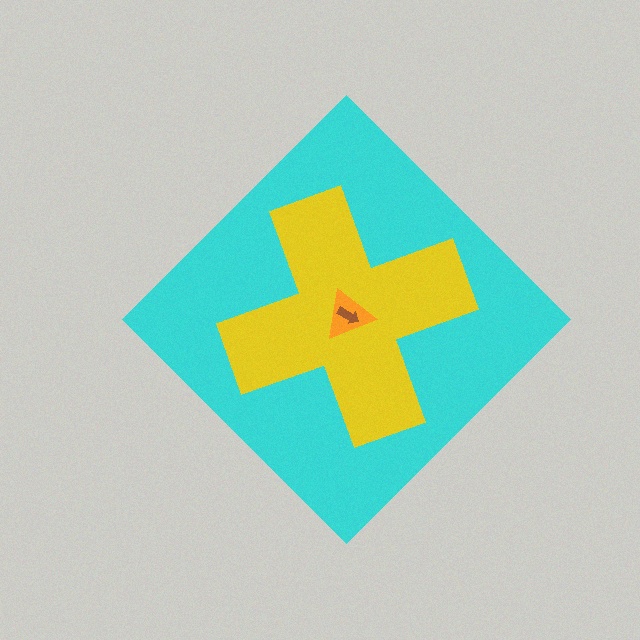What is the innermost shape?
The brown arrow.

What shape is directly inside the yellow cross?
The orange triangle.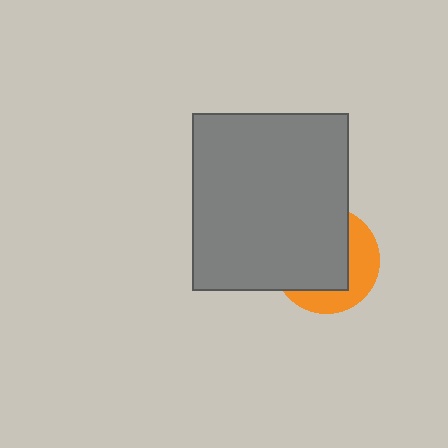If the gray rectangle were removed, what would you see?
You would see the complete orange circle.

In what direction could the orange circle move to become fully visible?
The orange circle could move toward the lower-right. That would shift it out from behind the gray rectangle entirely.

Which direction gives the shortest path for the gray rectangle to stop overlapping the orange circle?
Moving toward the upper-left gives the shortest separation.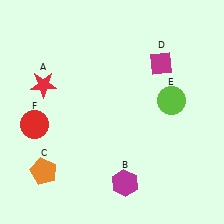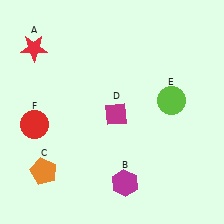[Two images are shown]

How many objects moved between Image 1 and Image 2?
2 objects moved between the two images.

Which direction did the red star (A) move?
The red star (A) moved up.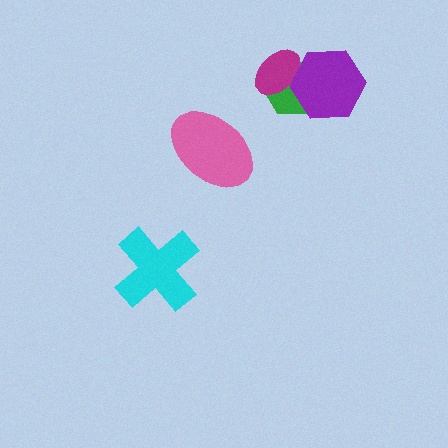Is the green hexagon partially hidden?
Yes, it is partially covered by another shape.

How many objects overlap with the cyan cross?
0 objects overlap with the cyan cross.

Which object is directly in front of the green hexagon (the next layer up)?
The magenta ellipse is directly in front of the green hexagon.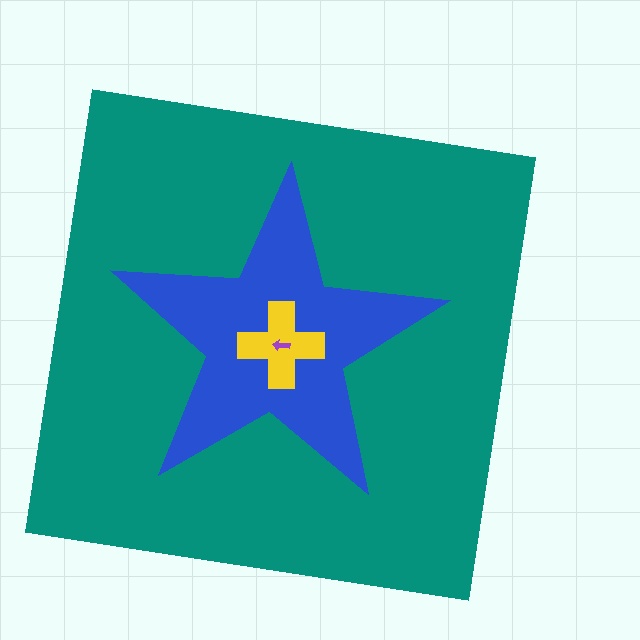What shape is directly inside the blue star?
The yellow cross.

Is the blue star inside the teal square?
Yes.